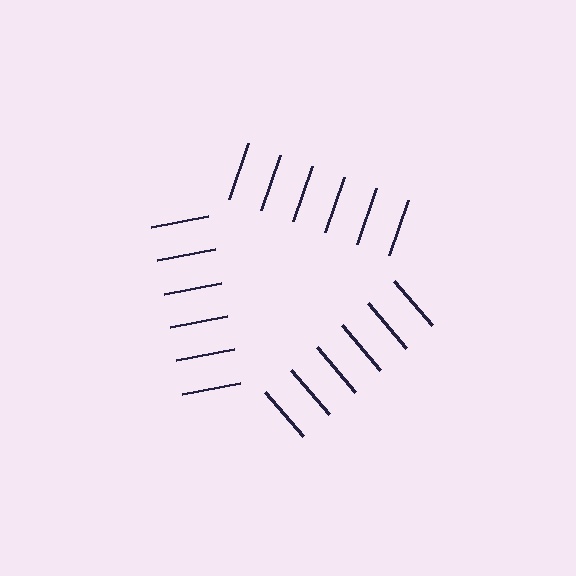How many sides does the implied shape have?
3 sides — the line-ends trace a triangle.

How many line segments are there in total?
18 — 6 along each of the 3 edges.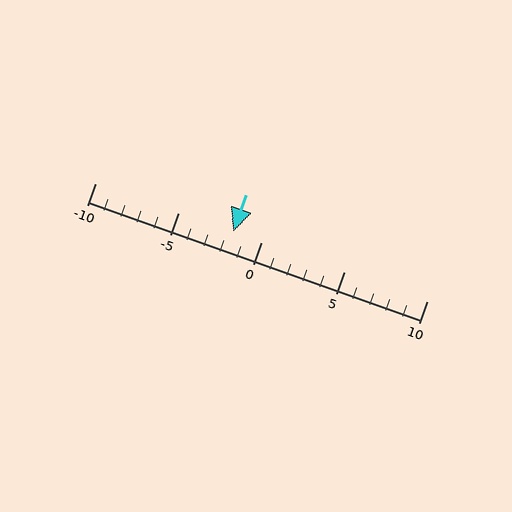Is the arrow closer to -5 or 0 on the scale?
The arrow is closer to 0.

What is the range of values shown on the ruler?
The ruler shows values from -10 to 10.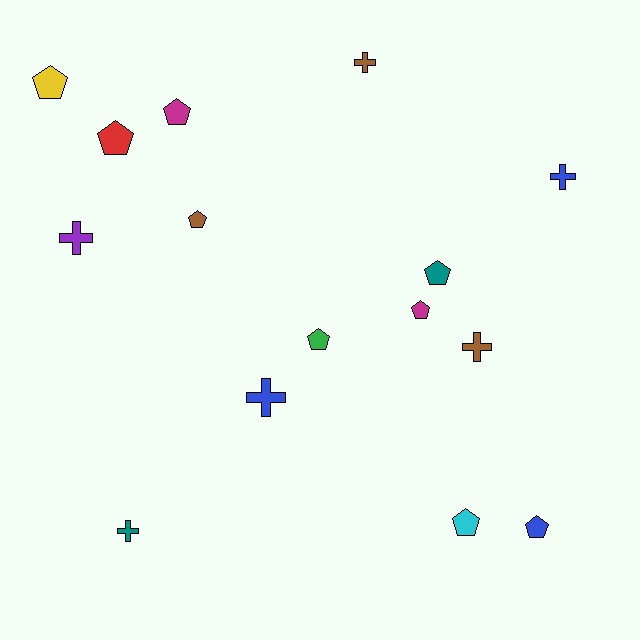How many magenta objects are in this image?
There are 2 magenta objects.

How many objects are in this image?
There are 15 objects.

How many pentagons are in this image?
There are 9 pentagons.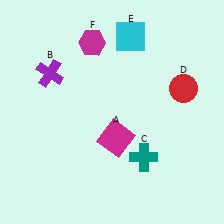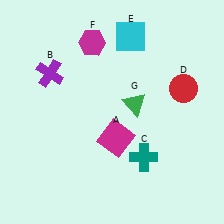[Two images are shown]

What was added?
A green triangle (G) was added in Image 2.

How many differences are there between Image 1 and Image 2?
There is 1 difference between the two images.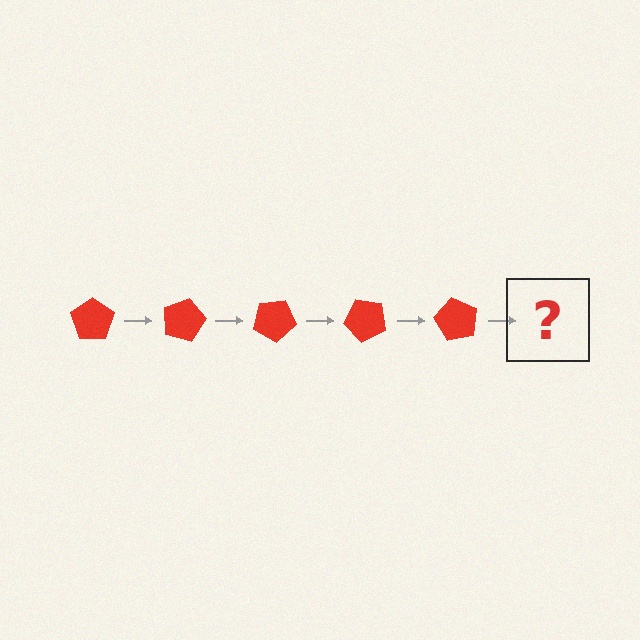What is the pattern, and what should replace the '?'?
The pattern is that the pentagon rotates 15 degrees each step. The '?' should be a red pentagon rotated 75 degrees.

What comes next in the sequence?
The next element should be a red pentagon rotated 75 degrees.